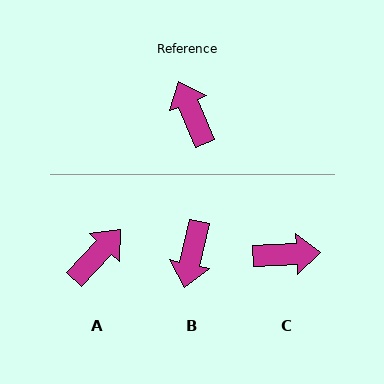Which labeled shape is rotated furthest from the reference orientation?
B, about 144 degrees away.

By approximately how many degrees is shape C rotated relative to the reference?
Approximately 110 degrees clockwise.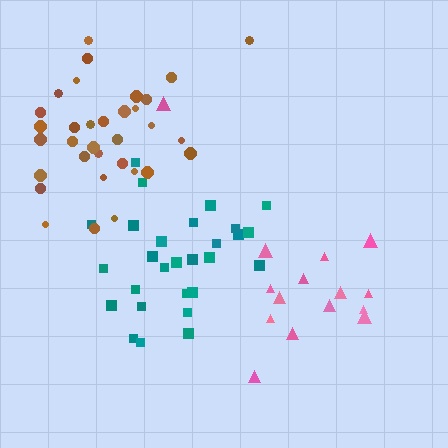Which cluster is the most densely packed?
Teal.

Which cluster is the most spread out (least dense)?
Pink.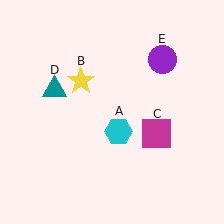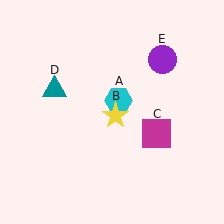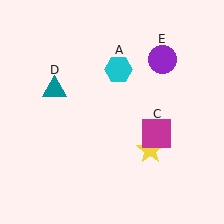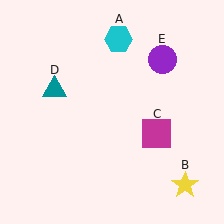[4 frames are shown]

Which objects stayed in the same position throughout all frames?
Magenta square (object C) and teal triangle (object D) and purple circle (object E) remained stationary.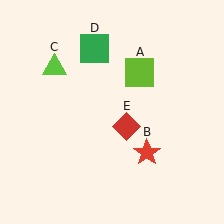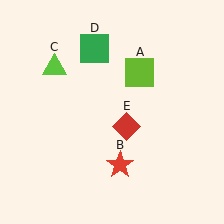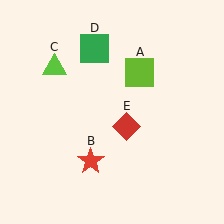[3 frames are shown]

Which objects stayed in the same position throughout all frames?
Lime square (object A) and lime triangle (object C) and green square (object D) and red diamond (object E) remained stationary.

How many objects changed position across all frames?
1 object changed position: red star (object B).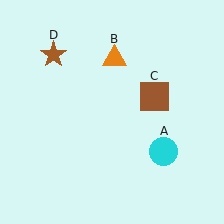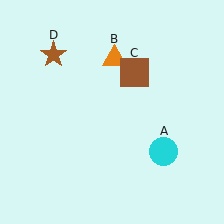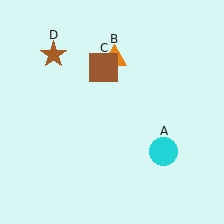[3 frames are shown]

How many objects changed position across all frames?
1 object changed position: brown square (object C).